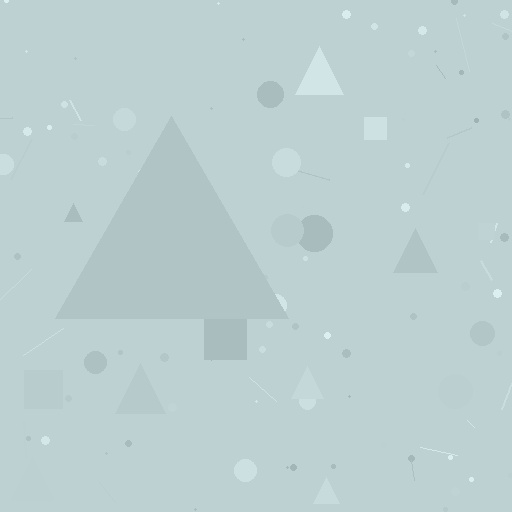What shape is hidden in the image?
A triangle is hidden in the image.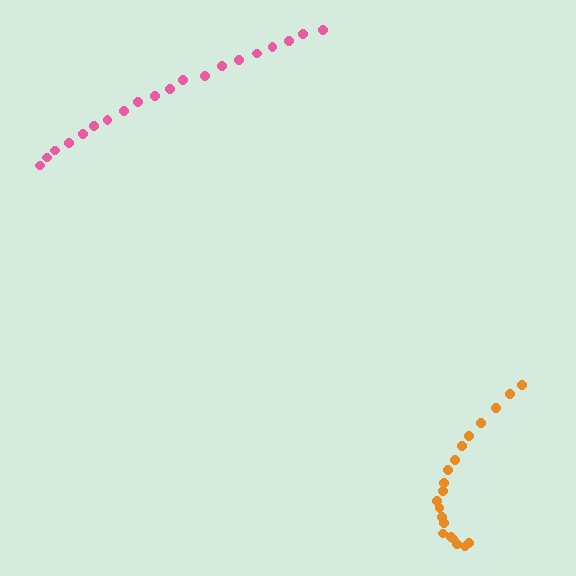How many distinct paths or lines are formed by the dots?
There are 2 distinct paths.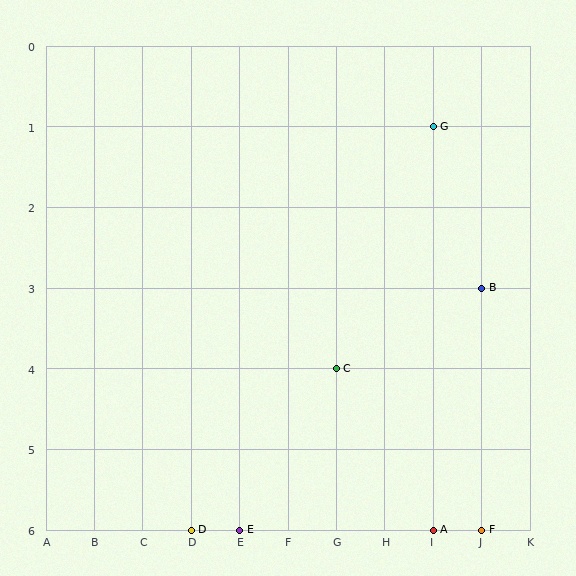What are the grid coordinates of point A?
Point A is at grid coordinates (I, 6).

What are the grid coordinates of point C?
Point C is at grid coordinates (G, 4).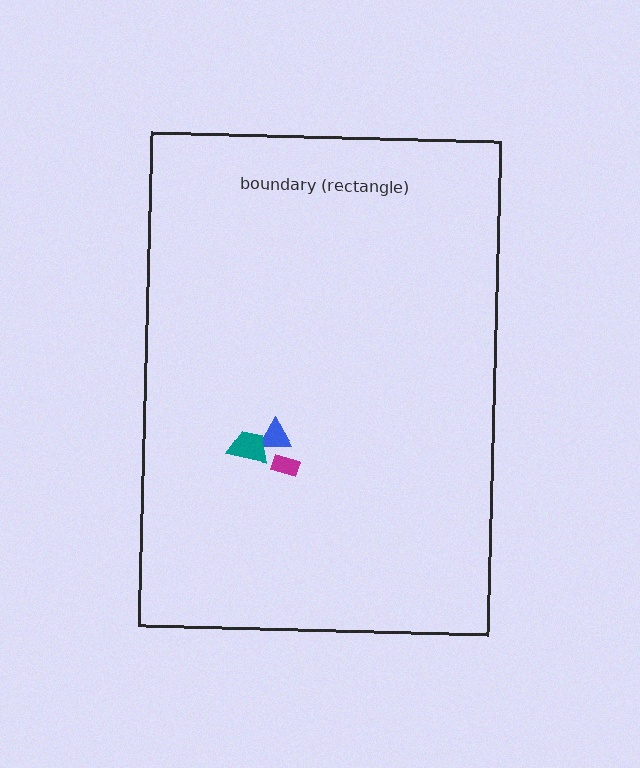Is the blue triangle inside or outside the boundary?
Inside.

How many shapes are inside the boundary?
3 inside, 0 outside.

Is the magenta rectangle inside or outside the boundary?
Inside.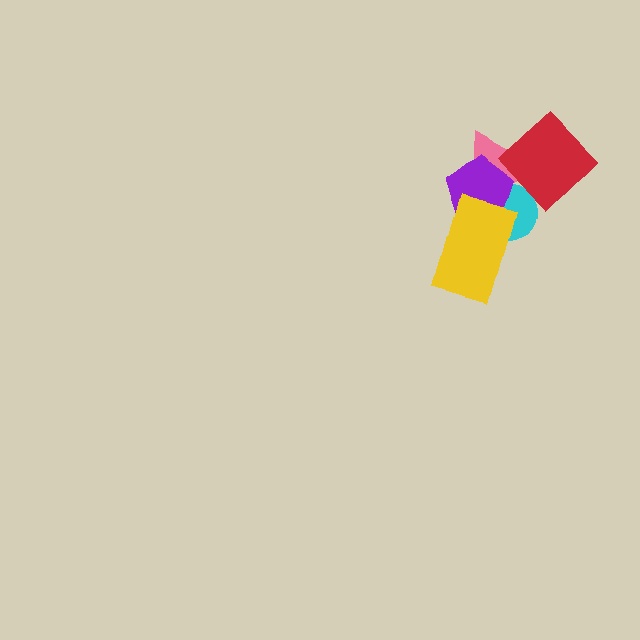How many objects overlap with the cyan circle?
4 objects overlap with the cyan circle.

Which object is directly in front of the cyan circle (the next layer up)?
The purple pentagon is directly in front of the cyan circle.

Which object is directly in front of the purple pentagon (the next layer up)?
The yellow rectangle is directly in front of the purple pentagon.